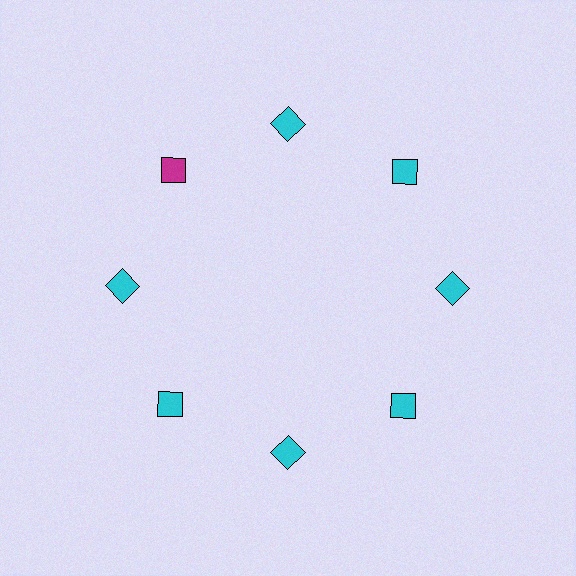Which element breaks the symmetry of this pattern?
The magenta diamond at roughly the 10 o'clock position breaks the symmetry. All other shapes are cyan diamonds.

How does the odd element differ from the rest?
It has a different color: magenta instead of cyan.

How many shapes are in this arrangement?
There are 8 shapes arranged in a ring pattern.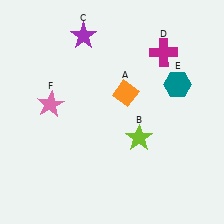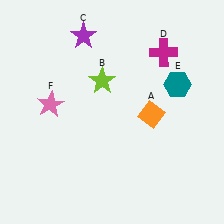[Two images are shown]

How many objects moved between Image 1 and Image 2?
2 objects moved between the two images.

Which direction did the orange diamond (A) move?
The orange diamond (A) moved right.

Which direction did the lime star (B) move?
The lime star (B) moved up.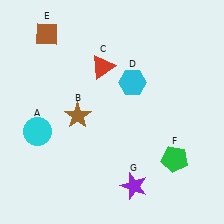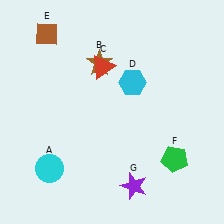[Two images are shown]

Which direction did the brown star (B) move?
The brown star (B) moved up.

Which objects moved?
The objects that moved are: the cyan circle (A), the brown star (B).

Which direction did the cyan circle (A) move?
The cyan circle (A) moved down.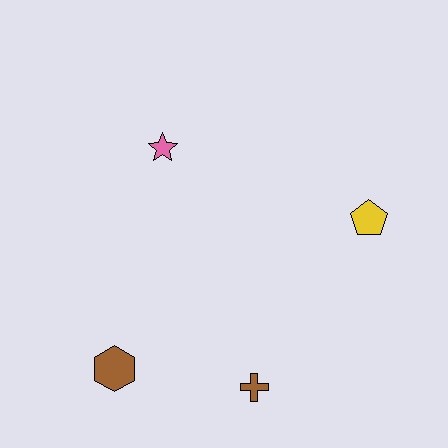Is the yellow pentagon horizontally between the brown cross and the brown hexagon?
No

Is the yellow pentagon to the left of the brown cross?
No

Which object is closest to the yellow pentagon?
The brown cross is closest to the yellow pentagon.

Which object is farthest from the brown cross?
The pink star is farthest from the brown cross.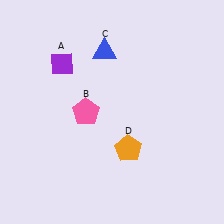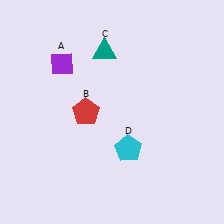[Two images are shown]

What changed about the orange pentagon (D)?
In Image 1, D is orange. In Image 2, it changed to cyan.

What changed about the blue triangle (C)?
In Image 1, C is blue. In Image 2, it changed to teal.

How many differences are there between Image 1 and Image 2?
There are 3 differences between the two images.